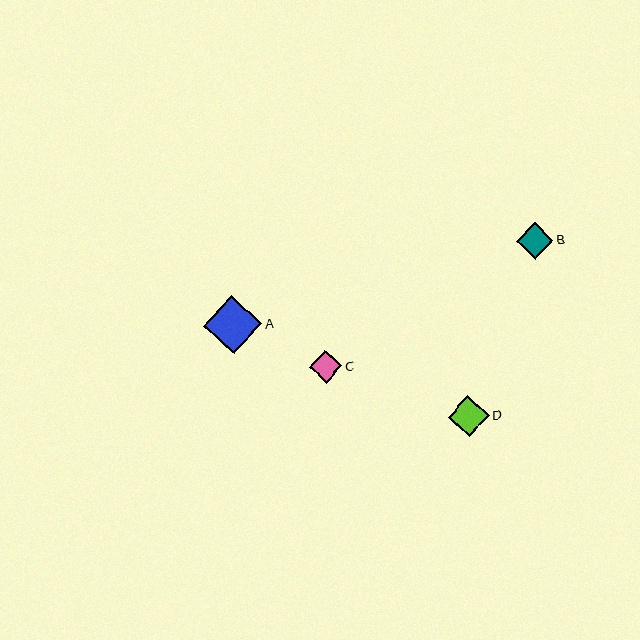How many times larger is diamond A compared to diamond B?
Diamond A is approximately 1.6 times the size of diamond B.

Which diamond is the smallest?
Diamond C is the smallest with a size of approximately 32 pixels.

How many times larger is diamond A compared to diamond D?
Diamond A is approximately 1.4 times the size of diamond D.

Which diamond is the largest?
Diamond A is the largest with a size of approximately 58 pixels.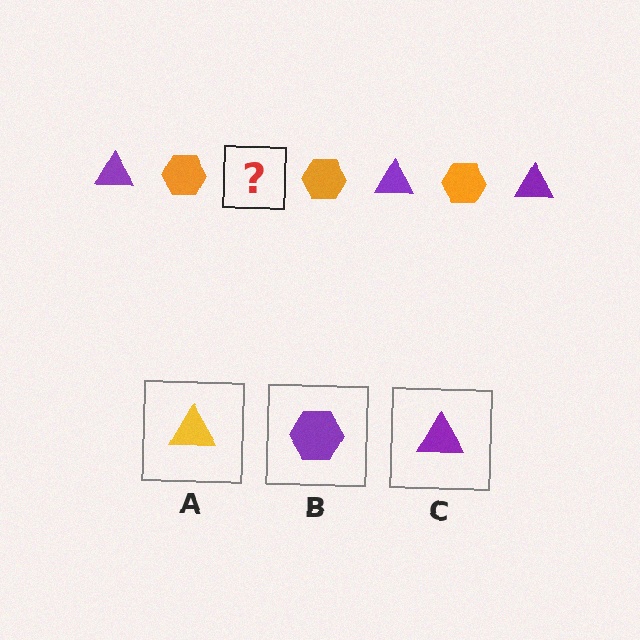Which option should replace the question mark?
Option C.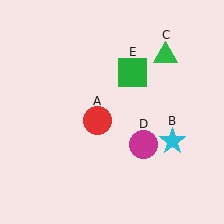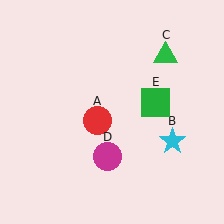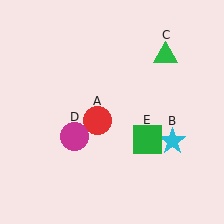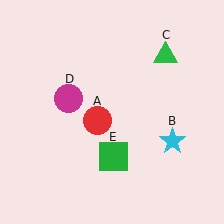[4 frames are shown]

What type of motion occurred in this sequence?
The magenta circle (object D), green square (object E) rotated clockwise around the center of the scene.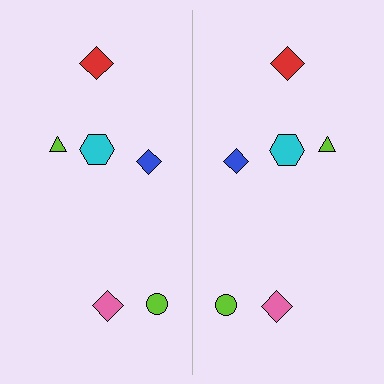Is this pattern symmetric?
Yes, this pattern has bilateral (reflection) symmetry.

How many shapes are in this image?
There are 12 shapes in this image.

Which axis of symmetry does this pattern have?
The pattern has a vertical axis of symmetry running through the center of the image.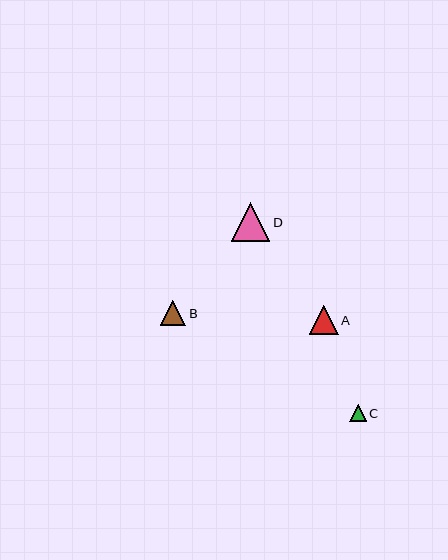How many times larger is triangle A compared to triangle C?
Triangle A is approximately 1.7 times the size of triangle C.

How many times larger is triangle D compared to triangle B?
Triangle D is approximately 1.5 times the size of triangle B.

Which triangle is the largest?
Triangle D is the largest with a size of approximately 39 pixels.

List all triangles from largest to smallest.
From largest to smallest: D, A, B, C.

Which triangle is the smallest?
Triangle C is the smallest with a size of approximately 17 pixels.